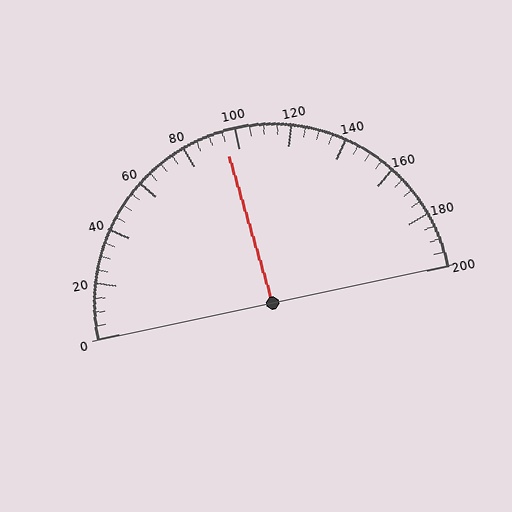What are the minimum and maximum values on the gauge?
The gauge ranges from 0 to 200.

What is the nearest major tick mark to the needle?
The nearest major tick mark is 100.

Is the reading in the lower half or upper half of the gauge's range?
The reading is in the lower half of the range (0 to 200).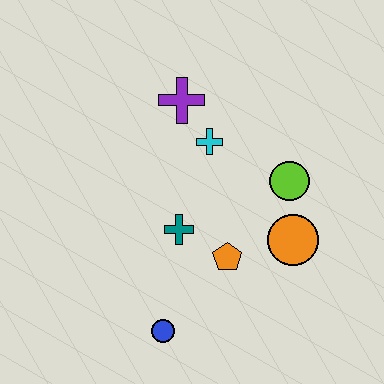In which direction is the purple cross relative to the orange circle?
The purple cross is above the orange circle.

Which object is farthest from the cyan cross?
The blue circle is farthest from the cyan cross.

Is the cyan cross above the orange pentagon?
Yes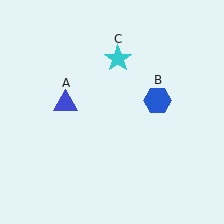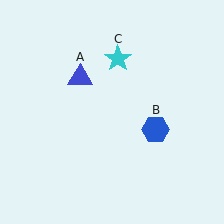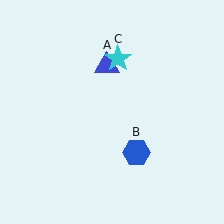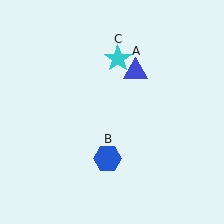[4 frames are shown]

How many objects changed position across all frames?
2 objects changed position: blue triangle (object A), blue hexagon (object B).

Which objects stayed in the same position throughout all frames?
Cyan star (object C) remained stationary.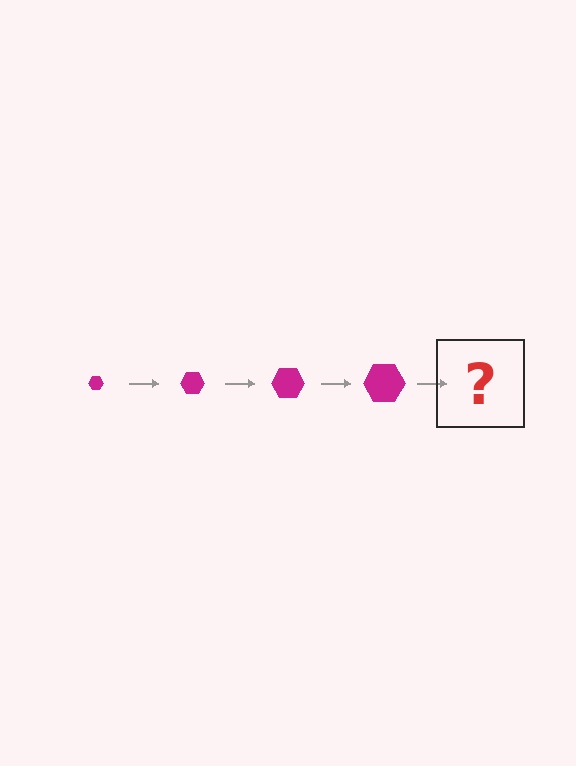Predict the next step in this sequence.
The next step is a magenta hexagon, larger than the previous one.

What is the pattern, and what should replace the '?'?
The pattern is that the hexagon gets progressively larger each step. The '?' should be a magenta hexagon, larger than the previous one.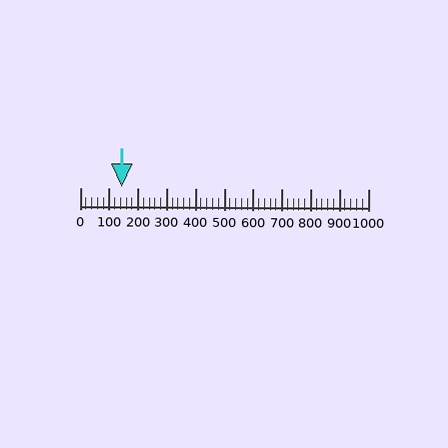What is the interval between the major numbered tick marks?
The major tick marks are spaced 100 units apart.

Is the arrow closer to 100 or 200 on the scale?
The arrow is closer to 100.